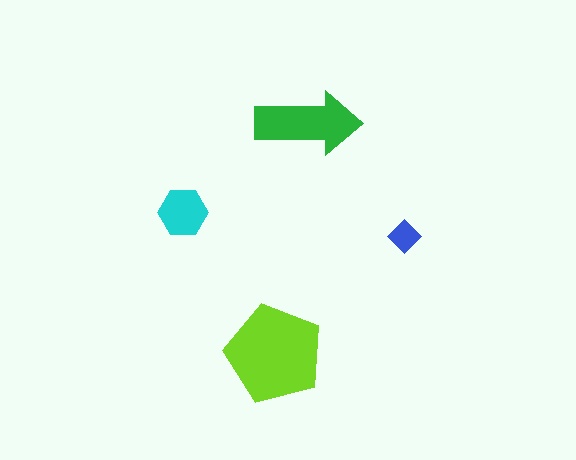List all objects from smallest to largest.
The blue diamond, the cyan hexagon, the green arrow, the lime pentagon.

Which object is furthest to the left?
The cyan hexagon is leftmost.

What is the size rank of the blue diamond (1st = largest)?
4th.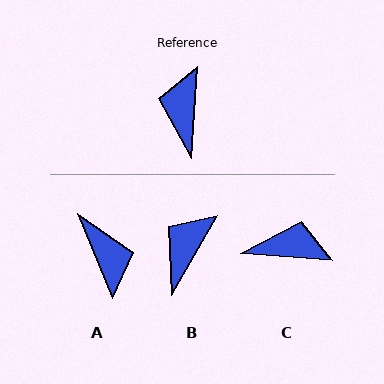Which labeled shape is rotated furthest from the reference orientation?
A, about 154 degrees away.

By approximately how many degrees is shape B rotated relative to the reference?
Approximately 26 degrees clockwise.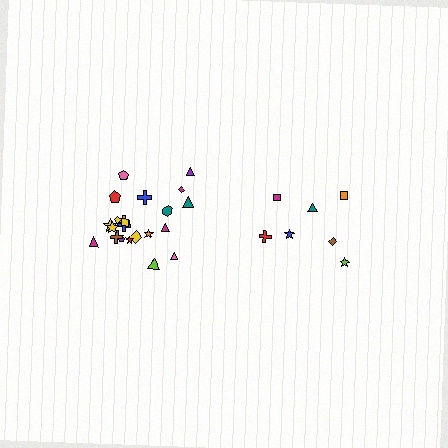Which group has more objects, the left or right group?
The left group.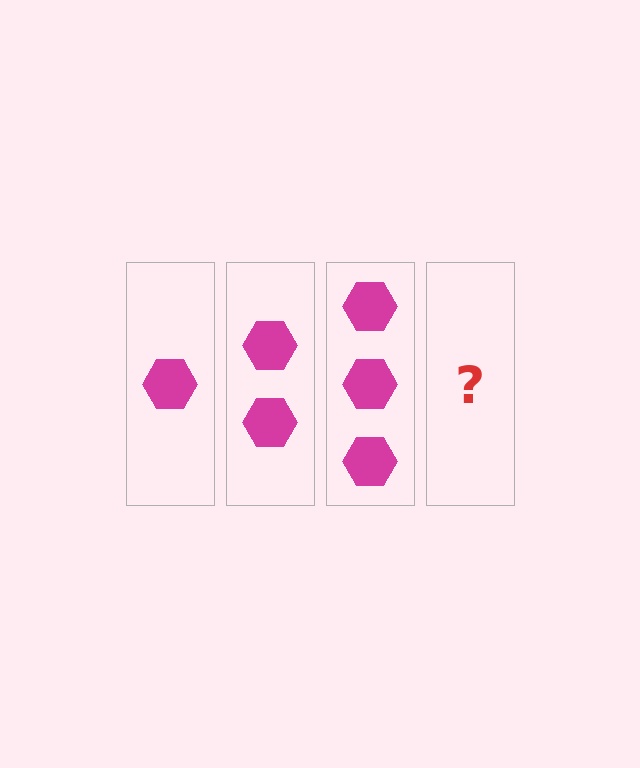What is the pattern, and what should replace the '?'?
The pattern is that each step adds one more hexagon. The '?' should be 4 hexagons.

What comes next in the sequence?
The next element should be 4 hexagons.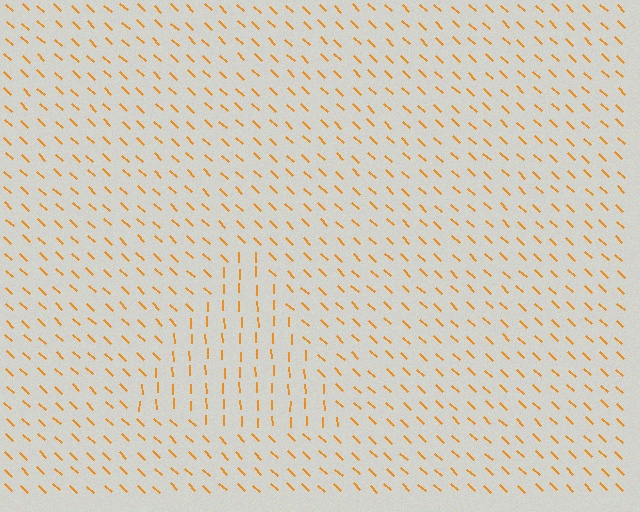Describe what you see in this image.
The image is filled with small orange line segments. A triangle region in the image has lines oriented differently from the surrounding lines, creating a visible texture boundary.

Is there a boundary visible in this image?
Yes, there is a texture boundary formed by a change in line orientation.